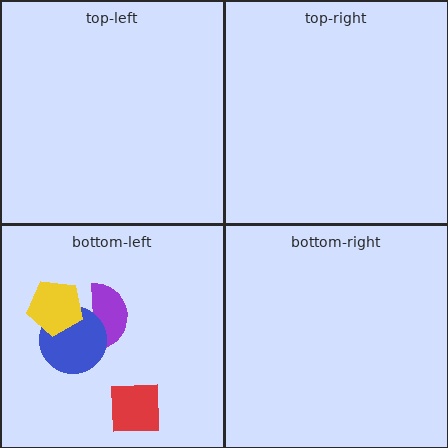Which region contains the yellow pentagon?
The bottom-left region.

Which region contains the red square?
The bottom-left region.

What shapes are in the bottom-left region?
The red square, the purple semicircle, the blue circle, the yellow pentagon.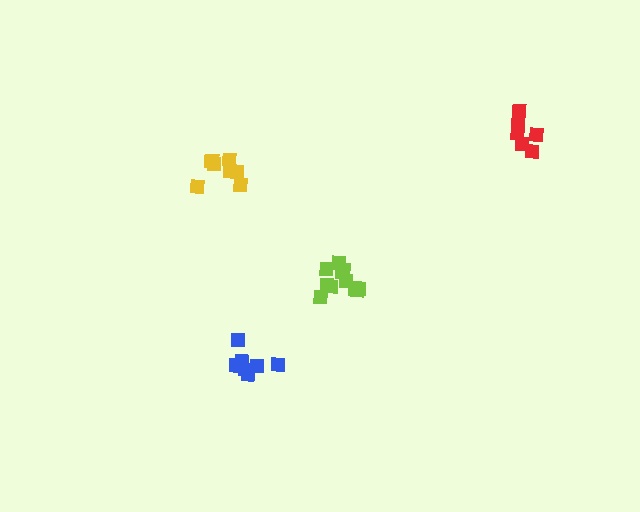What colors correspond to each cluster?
The clusters are colored: lime, red, yellow, blue.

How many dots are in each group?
Group 1: 11 dots, Group 2: 6 dots, Group 3: 7 dots, Group 4: 8 dots (32 total).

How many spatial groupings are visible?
There are 4 spatial groupings.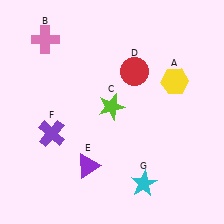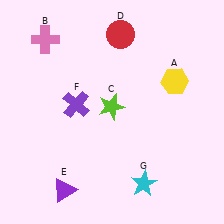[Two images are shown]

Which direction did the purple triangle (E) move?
The purple triangle (E) moved down.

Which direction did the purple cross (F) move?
The purple cross (F) moved up.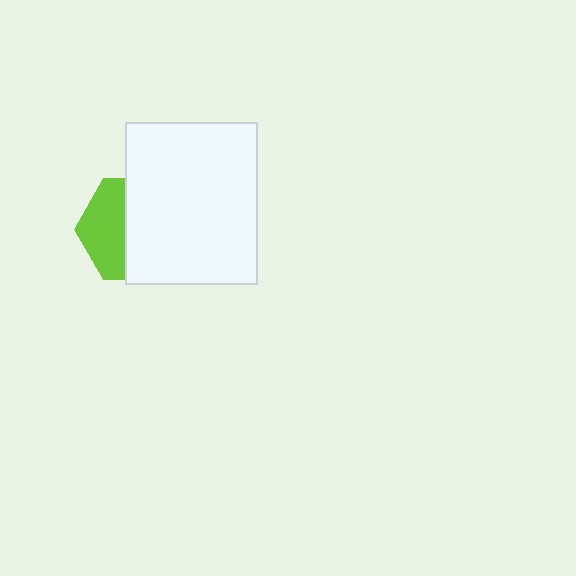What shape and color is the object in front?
The object in front is a white rectangle.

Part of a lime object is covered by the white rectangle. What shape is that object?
It is a hexagon.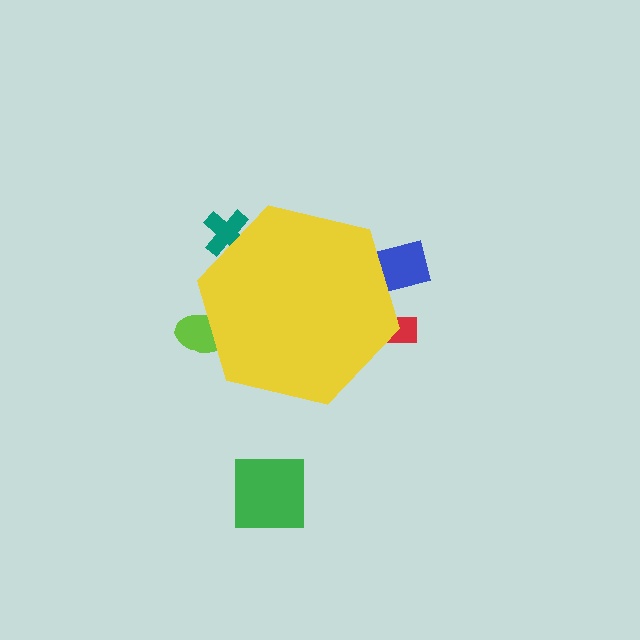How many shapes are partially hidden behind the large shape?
4 shapes are partially hidden.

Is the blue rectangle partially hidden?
Yes, the blue rectangle is partially hidden behind the yellow hexagon.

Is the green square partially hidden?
No, the green square is fully visible.